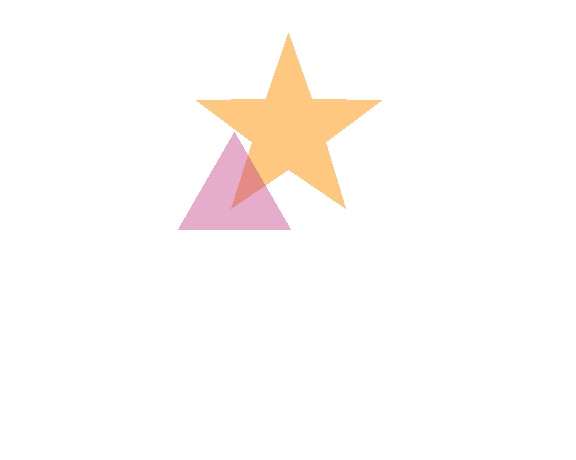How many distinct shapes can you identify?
There are 2 distinct shapes: an orange star, a magenta triangle.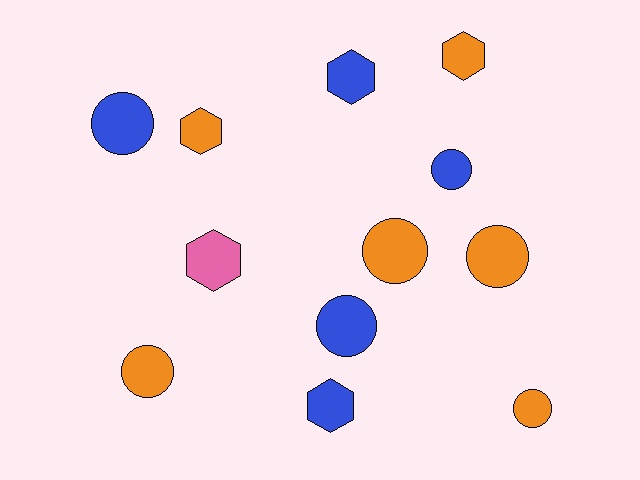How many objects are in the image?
There are 12 objects.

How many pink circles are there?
There are no pink circles.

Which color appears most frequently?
Orange, with 6 objects.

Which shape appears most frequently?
Circle, with 7 objects.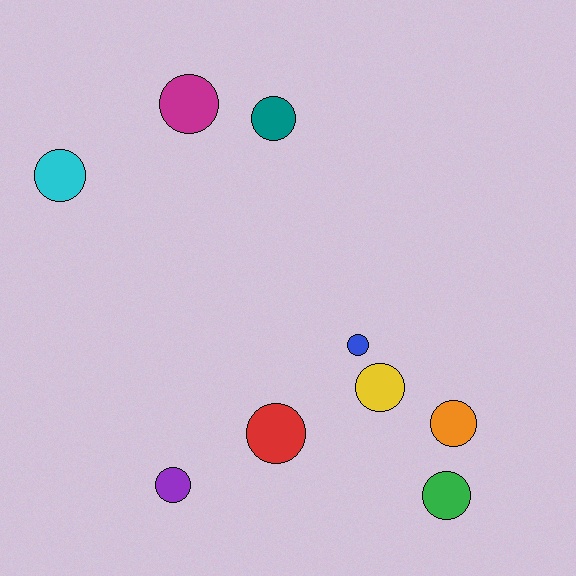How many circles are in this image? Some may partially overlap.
There are 9 circles.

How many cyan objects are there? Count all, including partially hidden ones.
There is 1 cyan object.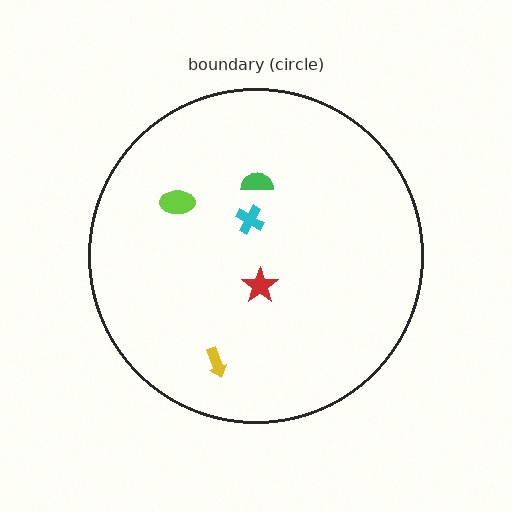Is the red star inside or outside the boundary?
Inside.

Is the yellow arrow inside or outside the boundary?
Inside.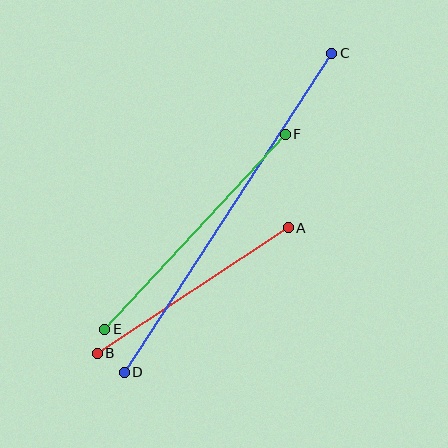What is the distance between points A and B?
The distance is approximately 229 pixels.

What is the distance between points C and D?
The distance is approximately 380 pixels.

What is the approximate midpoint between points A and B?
The midpoint is at approximately (193, 290) pixels.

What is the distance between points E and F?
The distance is approximately 265 pixels.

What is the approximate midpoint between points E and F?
The midpoint is at approximately (195, 232) pixels.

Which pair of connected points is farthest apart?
Points C and D are farthest apart.